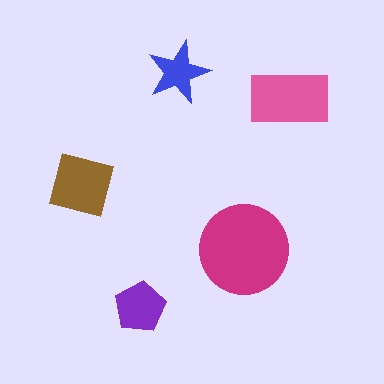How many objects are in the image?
There are 5 objects in the image.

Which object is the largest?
The magenta circle.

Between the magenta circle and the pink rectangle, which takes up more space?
The magenta circle.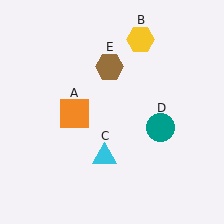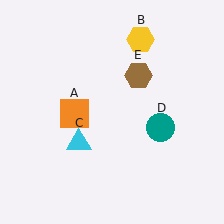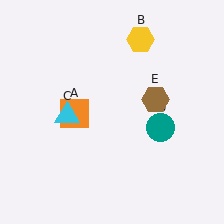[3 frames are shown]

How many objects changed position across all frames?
2 objects changed position: cyan triangle (object C), brown hexagon (object E).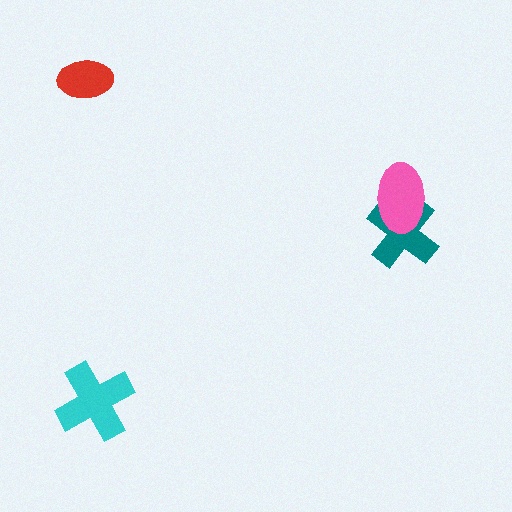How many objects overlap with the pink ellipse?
1 object overlaps with the pink ellipse.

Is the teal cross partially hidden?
Yes, it is partially covered by another shape.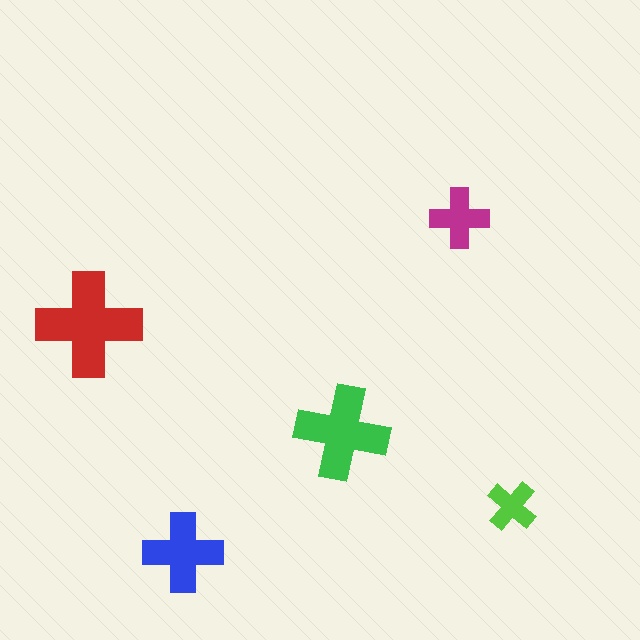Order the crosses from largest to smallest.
the red one, the green one, the blue one, the magenta one, the lime one.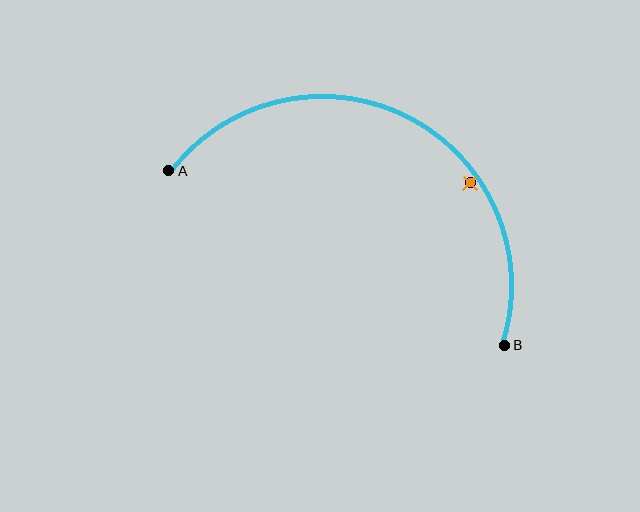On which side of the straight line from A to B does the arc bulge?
The arc bulges above the straight line connecting A and B.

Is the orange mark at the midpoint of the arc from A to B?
No — the orange mark does not lie on the arc at all. It sits slightly inside the curve.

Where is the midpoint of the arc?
The arc midpoint is the point on the curve farthest from the straight line joining A and B. It sits above that line.